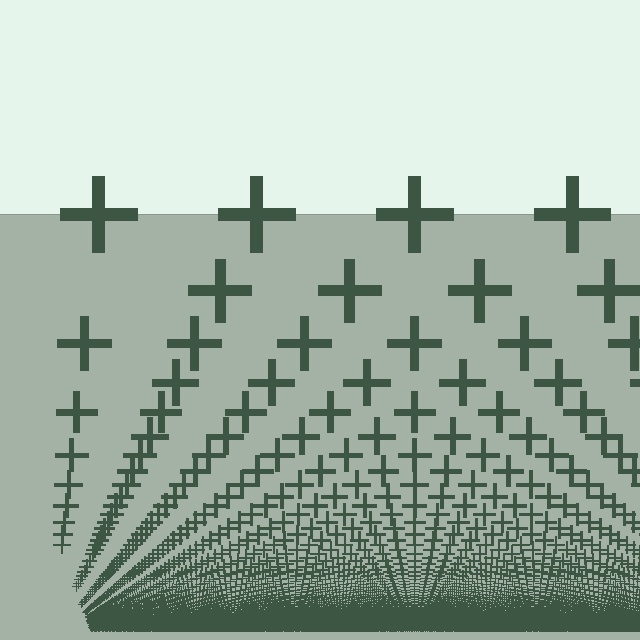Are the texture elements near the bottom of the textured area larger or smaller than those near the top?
Smaller. The gradient is inverted — elements near the bottom are smaller and denser.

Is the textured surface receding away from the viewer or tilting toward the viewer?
The surface appears to tilt toward the viewer. Texture elements get larger and sparser toward the top.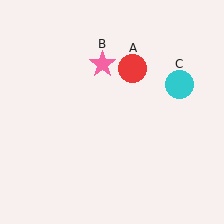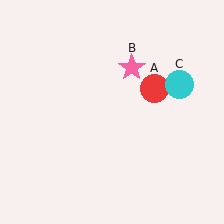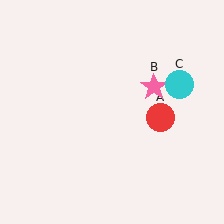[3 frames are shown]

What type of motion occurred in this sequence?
The red circle (object A), pink star (object B) rotated clockwise around the center of the scene.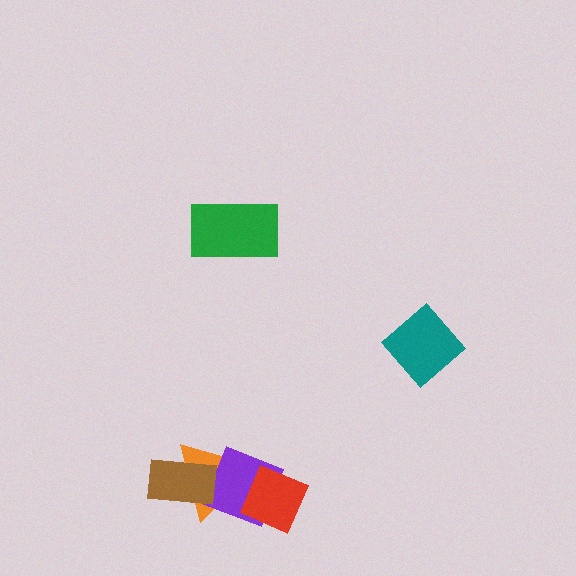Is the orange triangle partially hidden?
Yes, it is partially covered by another shape.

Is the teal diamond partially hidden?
No, no other shape covers it.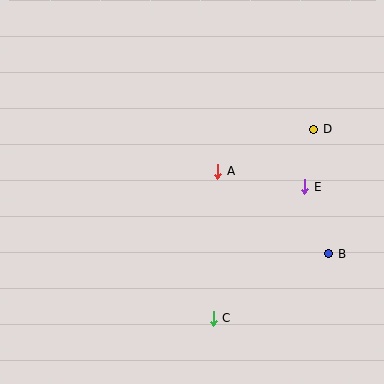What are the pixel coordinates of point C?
Point C is at (213, 318).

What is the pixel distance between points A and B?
The distance between A and B is 138 pixels.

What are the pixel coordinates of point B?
Point B is at (329, 254).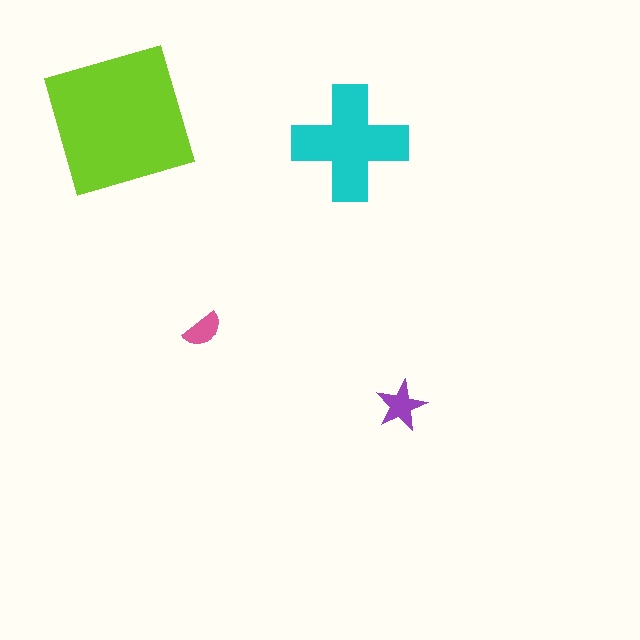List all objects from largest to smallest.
The lime square, the cyan cross, the purple star, the pink semicircle.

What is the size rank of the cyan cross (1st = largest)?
2nd.